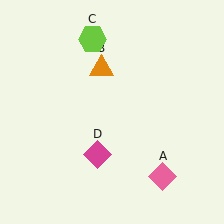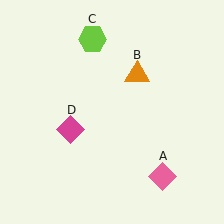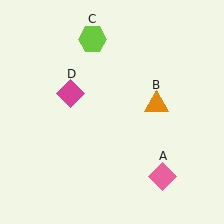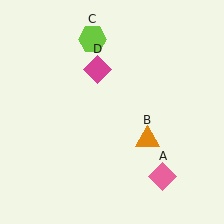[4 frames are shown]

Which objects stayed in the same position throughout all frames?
Pink diamond (object A) and lime hexagon (object C) remained stationary.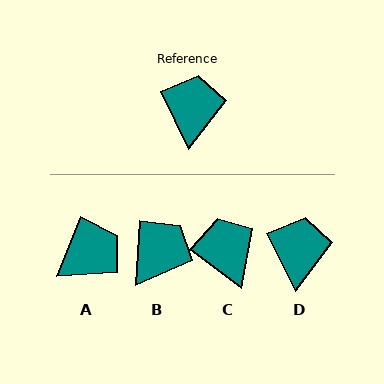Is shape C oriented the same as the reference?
No, it is off by about 27 degrees.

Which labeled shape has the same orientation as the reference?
D.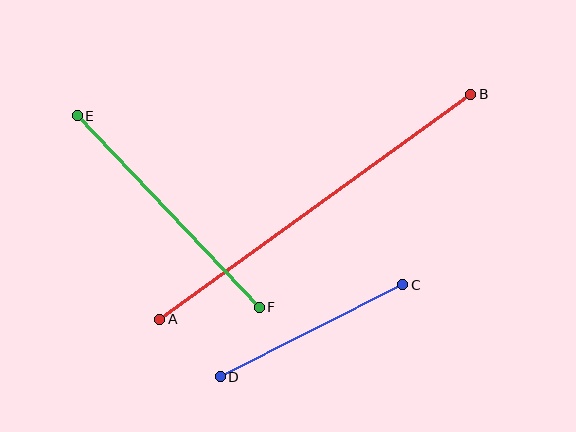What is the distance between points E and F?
The distance is approximately 265 pixels.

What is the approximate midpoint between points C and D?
The midpoint is at approximately (311, 331) pixels.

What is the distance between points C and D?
The distance is approximately 204 pixels.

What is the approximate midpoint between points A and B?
The midpoint is at approximately (315, 207) pixels.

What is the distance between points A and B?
The distance is approximately 384 pixels.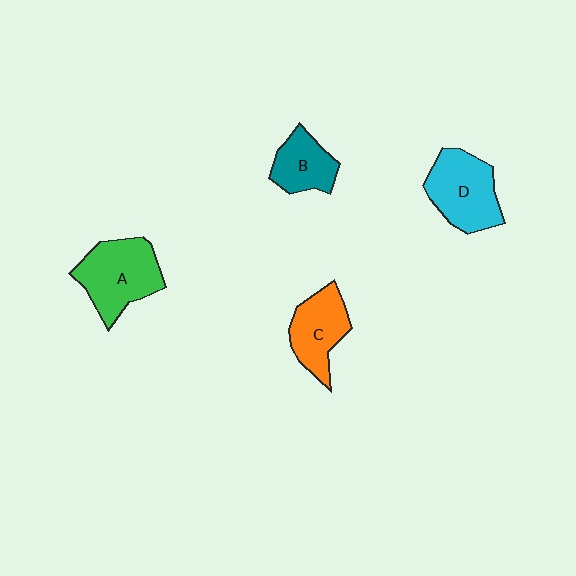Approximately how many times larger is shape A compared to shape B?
Approximately 1.6 times.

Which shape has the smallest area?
Shape B (teal).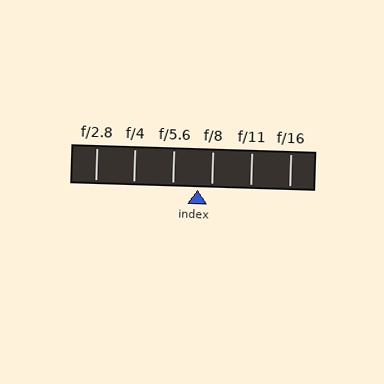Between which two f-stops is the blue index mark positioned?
The index mark is between f/5.6 and f/8.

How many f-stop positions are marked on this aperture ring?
There are 6 f-stop positions marked.